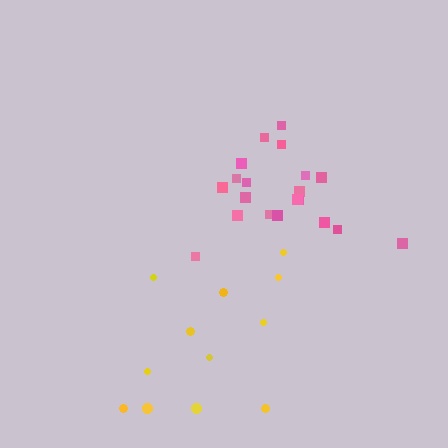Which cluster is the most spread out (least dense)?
Yellow.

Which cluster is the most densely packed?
Pink.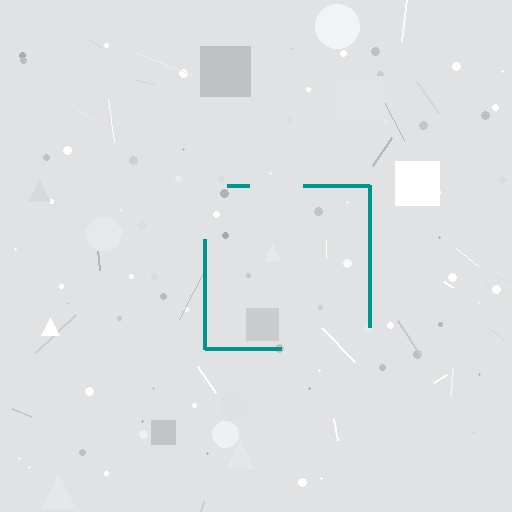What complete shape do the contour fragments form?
The contour fragments form a square.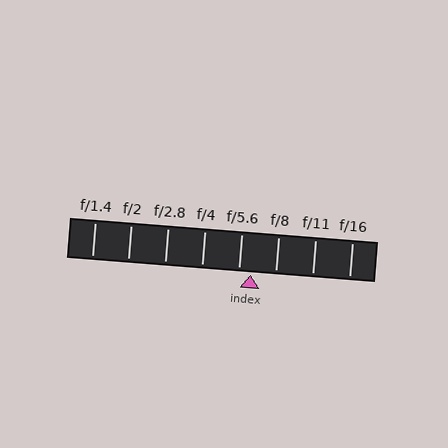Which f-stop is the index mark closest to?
The index mark is closest to f/5.6.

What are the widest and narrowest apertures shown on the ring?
The widest aperture shown is f/1.4 and the narrowest is f/16.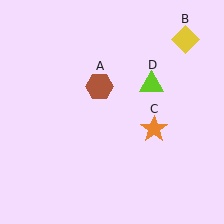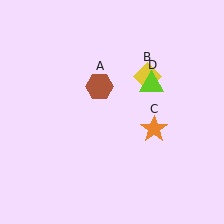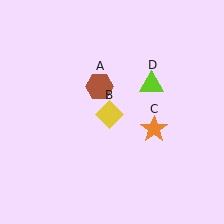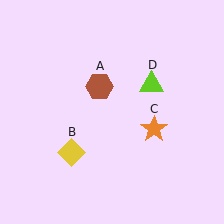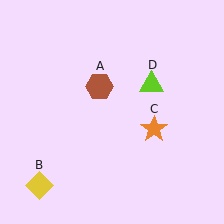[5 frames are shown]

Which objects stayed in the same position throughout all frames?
Brown hexagon (object A) and orange star (object C) and lime triangle (object D) remained stationary.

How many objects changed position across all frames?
1 object changed position: yellow diamond (object B).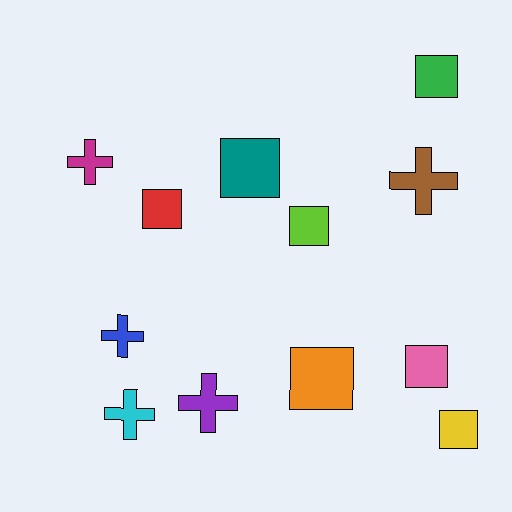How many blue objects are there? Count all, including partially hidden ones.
There is 1 blue object.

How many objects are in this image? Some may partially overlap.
There are 12 objects.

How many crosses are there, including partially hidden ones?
There are 5 crosses.